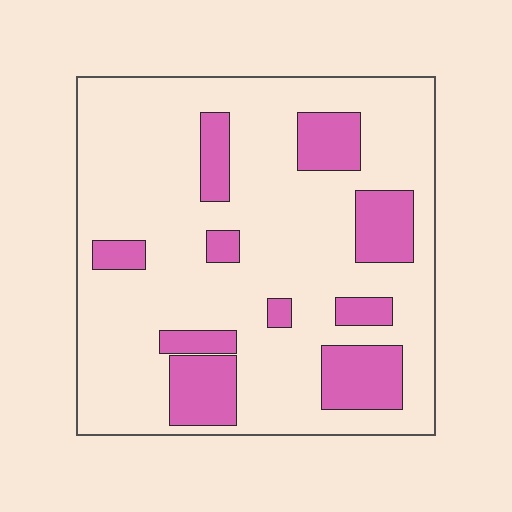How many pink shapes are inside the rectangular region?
10.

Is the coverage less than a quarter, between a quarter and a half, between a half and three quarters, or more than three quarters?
Less than a quarter.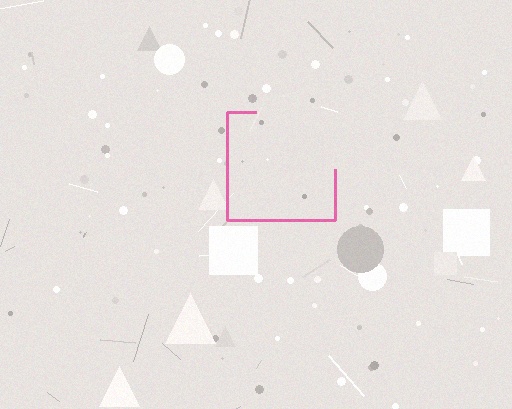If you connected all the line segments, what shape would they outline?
They would outline a square.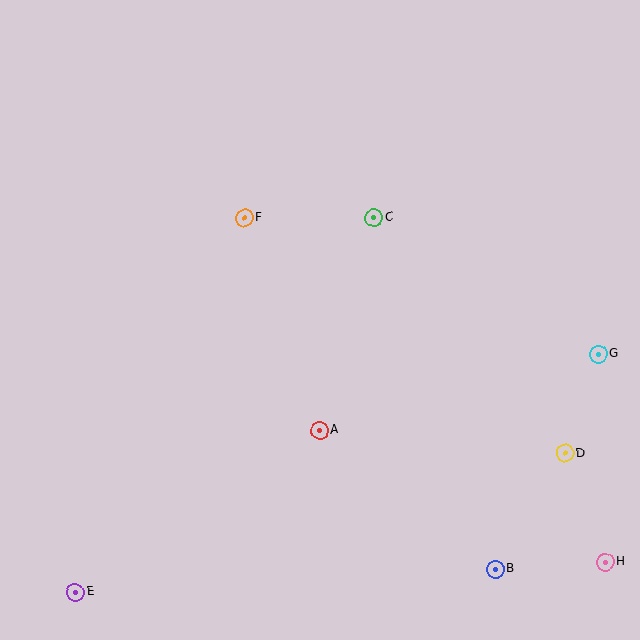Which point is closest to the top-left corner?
Point F is closest to the top-left corner.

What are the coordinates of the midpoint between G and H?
The midpoint between G and H is at (602, 458).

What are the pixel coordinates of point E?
Point E is at (75, 592).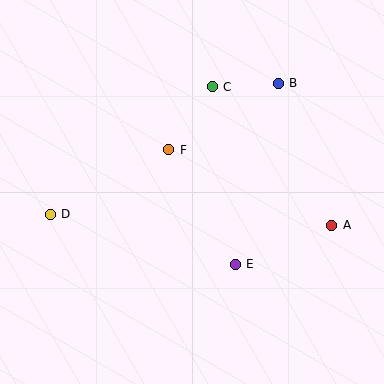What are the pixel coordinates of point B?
Point B is at (278, 83).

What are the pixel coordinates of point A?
Point A is at (332, 225).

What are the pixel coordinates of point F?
Point F is at (169, 150).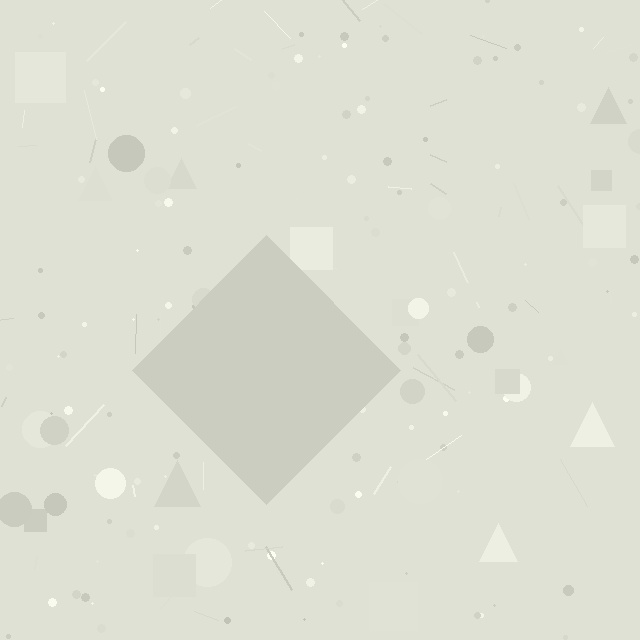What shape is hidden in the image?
A diamond is hidden in the image.